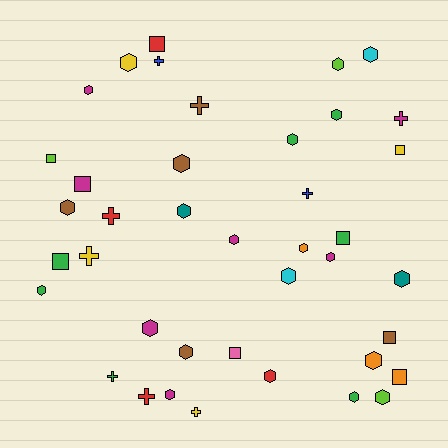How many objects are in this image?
There are 40 objects.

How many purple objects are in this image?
There are no purple objects.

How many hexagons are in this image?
There are 22 hexagons.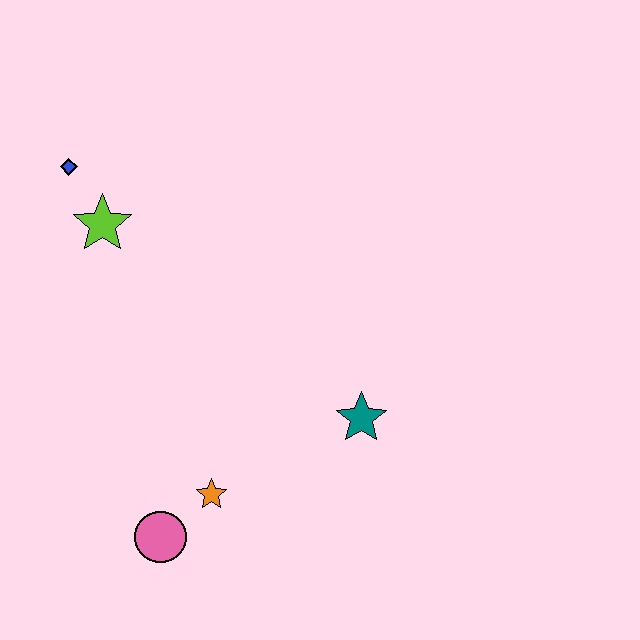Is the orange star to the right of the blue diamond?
Yes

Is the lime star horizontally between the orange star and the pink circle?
No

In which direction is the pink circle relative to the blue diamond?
The pink circle is below the blue diamond.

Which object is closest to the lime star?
The blue diamond is closest to the lime star.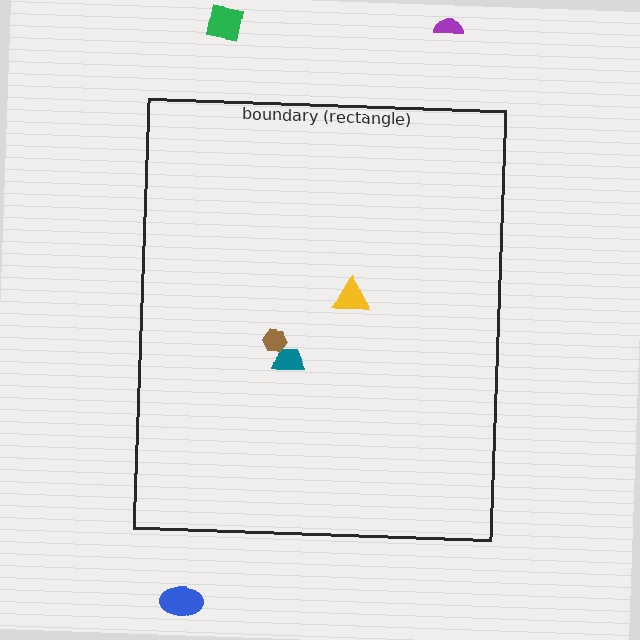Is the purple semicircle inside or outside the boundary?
Outside.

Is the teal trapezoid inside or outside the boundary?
Inside.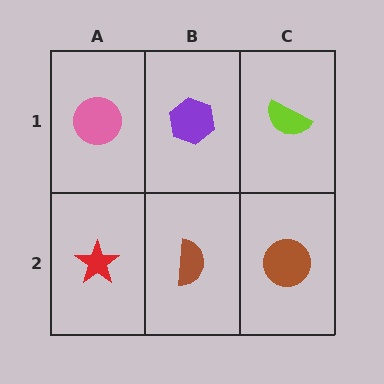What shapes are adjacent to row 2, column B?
A purple hexagon (row 1, column B), a red star (row 2, column A), a brown circle (row 2, column C).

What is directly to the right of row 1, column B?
A lime semicircle.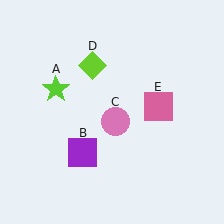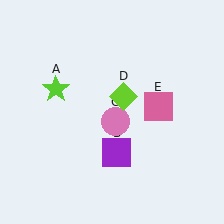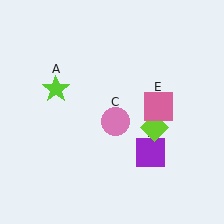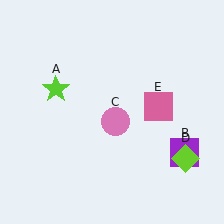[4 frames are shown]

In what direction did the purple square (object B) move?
The purple square (object B) moved right.